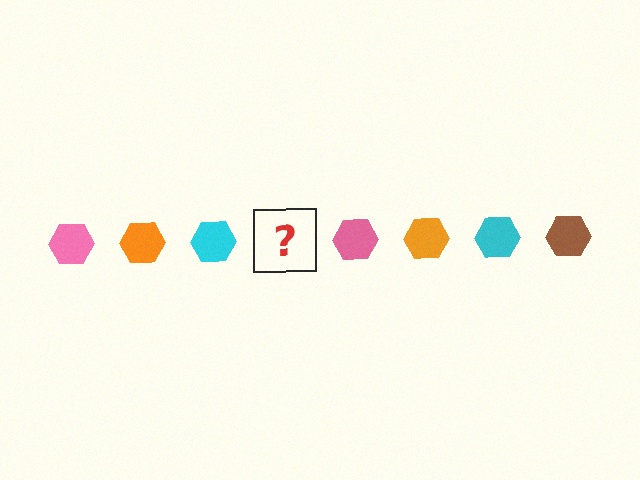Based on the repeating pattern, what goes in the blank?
The blank should be a brown hexagon.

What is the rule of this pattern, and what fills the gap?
The rule is that the pattern cycles through pink, orange, cyan, brown hexagons. The gap should be filled with a brown hexagon.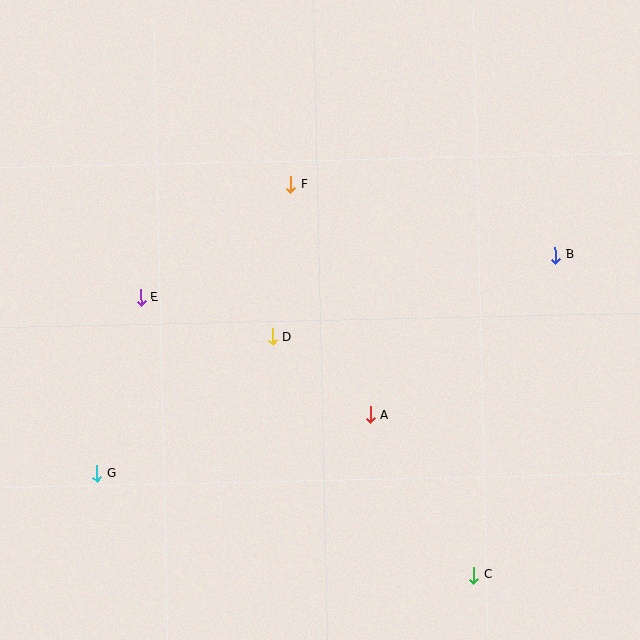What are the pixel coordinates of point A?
Point A is at (370, 415).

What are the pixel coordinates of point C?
Point C is at (473, 575).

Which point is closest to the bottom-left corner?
Point G is closest to the bottom-left corner.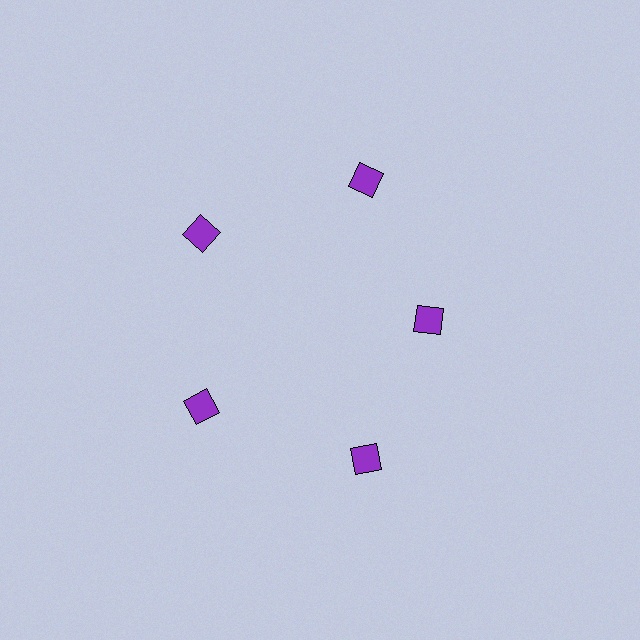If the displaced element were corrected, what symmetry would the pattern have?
It would have 5-fold rotational symmetry — the pattern would map onto itself every 72 degrees.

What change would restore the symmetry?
The symmetry would be restored by moving it outward, back onto the ring so that all 5 diamonds sit at equal angles and equal distance from the center.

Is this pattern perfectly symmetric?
No. The 5 purple diamonds are arranged in a ring, but one element near the 3 o'clock position is pulled inward toward the center, breaking the 5-fold rotational symmetry.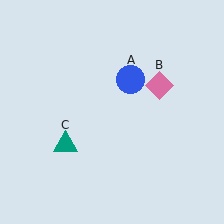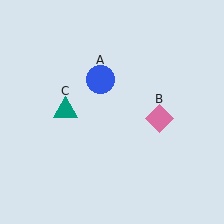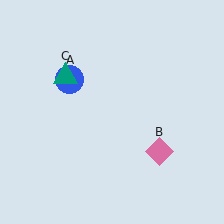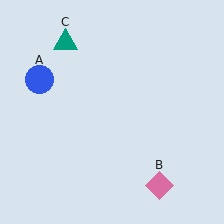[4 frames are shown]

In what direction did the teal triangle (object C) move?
The teal triangle (object C) moved up.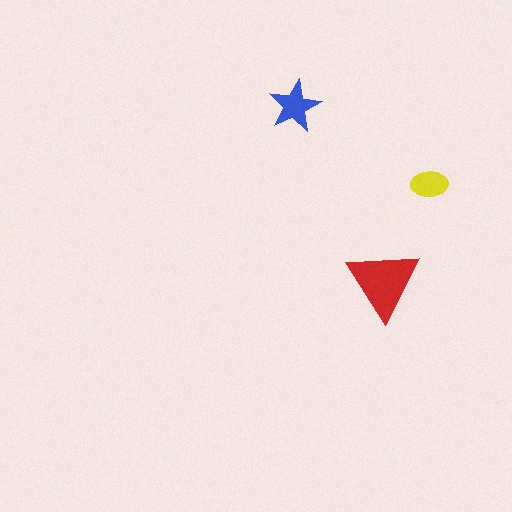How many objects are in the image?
There are 3 objects in the image.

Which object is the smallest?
The yellow ellipse.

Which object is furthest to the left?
The blue star is leftmost.